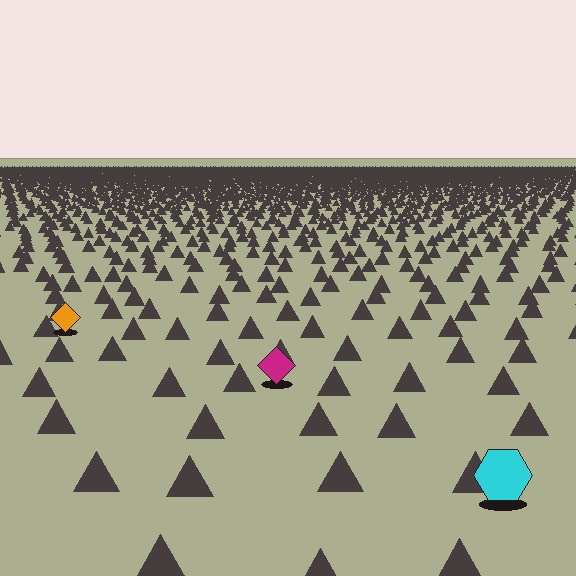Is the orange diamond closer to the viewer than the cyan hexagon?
No. The cyan hexagon is closer — you can tell from the texture gradient: the ground texture is coarser near it.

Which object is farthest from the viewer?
The orange diamond is farthest from the viewer. It appears smaller and the ground texture around it is denser.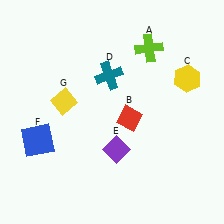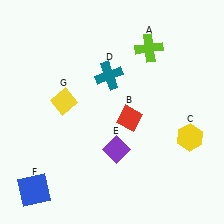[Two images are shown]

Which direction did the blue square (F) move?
The blue square (F) moved down.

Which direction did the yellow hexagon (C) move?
The yellow hexagon (C) moved down.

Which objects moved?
The objects that moved are: the yellow hexagon (C), the blue square (F).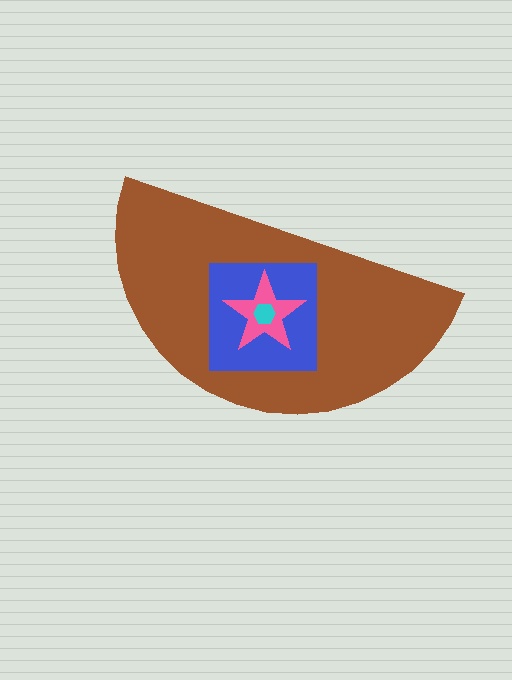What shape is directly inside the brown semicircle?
The blue square.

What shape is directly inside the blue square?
The pink star.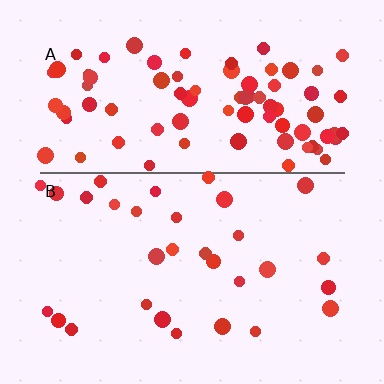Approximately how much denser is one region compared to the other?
Approximately 2.8× — region A over region B.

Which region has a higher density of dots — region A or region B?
A (the top).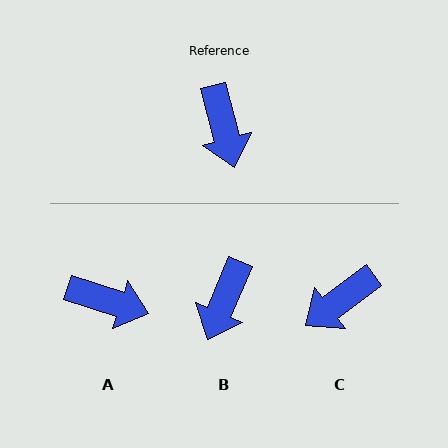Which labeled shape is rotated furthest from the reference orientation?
C, about 68 degrees away.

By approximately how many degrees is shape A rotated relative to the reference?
Approximately 57 degrees counter-clockwise.